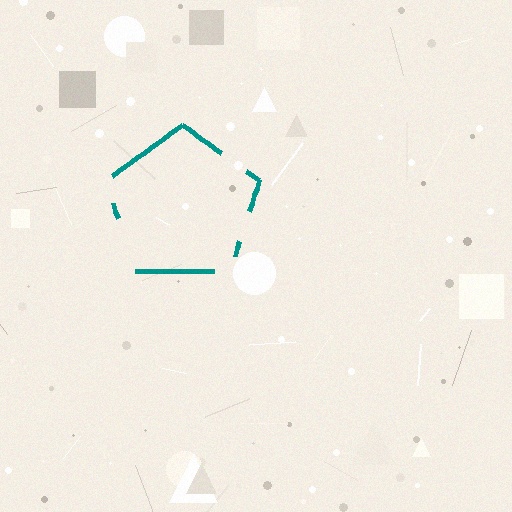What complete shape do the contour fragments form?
The contour fragments form a pentagon.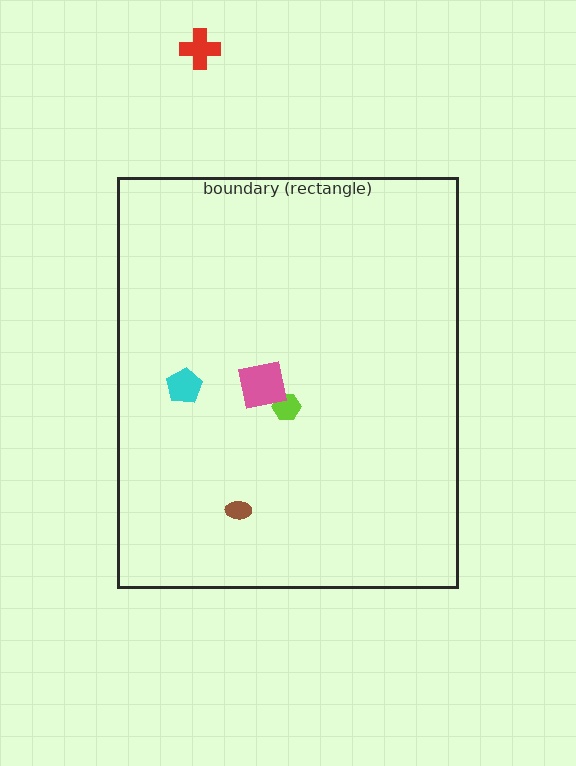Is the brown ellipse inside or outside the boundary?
Inside.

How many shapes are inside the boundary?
4 inside, 1 outside.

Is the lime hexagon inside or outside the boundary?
Inside.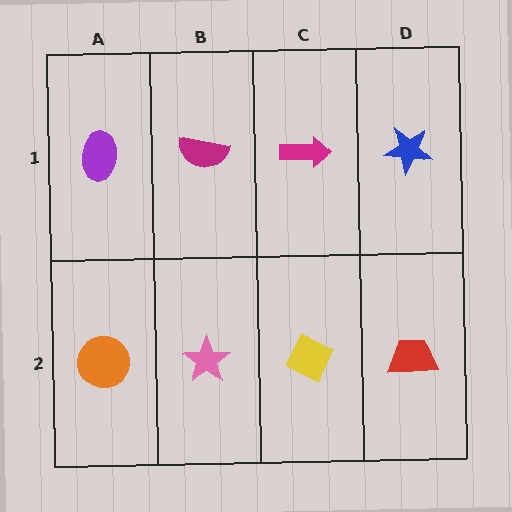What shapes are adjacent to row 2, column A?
A purple ellipse (row 1, column A), a pink star (row 2, column B).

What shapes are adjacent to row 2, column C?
A magenta arrow (row 1, column C), a pink star (row 2, column B), a red trapezoid (row 2, column D).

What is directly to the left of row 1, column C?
A magenta semicircle.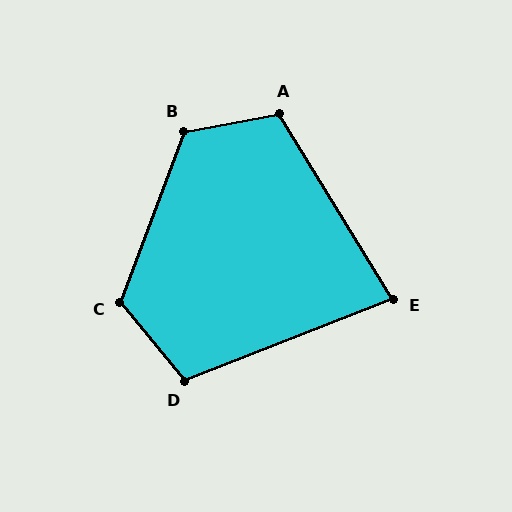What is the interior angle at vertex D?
Approximately 108 degrees (obtuse).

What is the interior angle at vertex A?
Approximately 111 degrees (obtuse).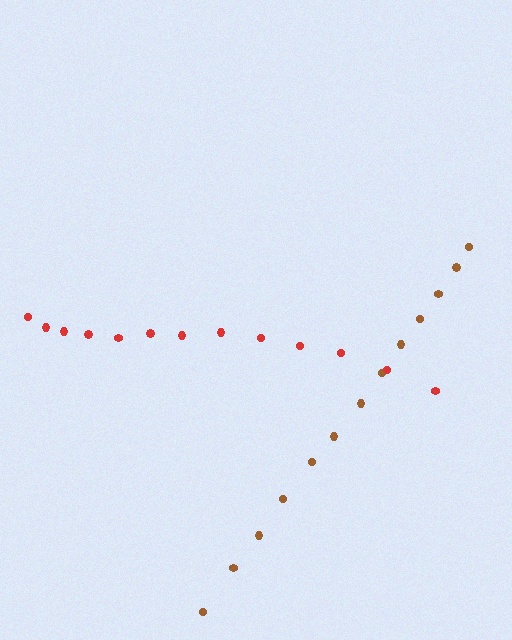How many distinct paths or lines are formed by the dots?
There are 2 distinct paths.